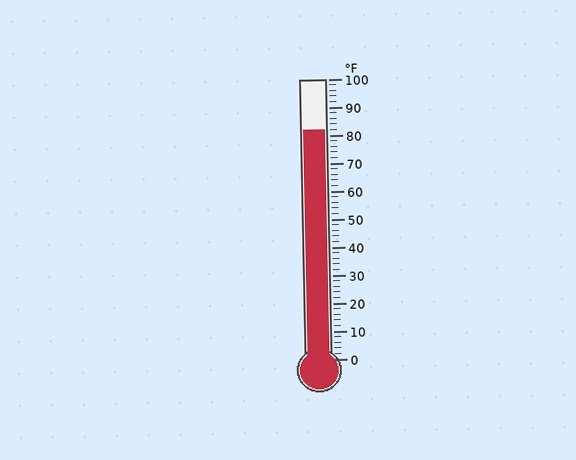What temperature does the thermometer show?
The thermometer shows approximately 82°F.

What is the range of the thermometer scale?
The thermometer scale ranges from 0°F to 100°F.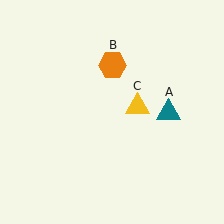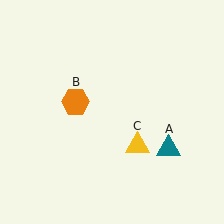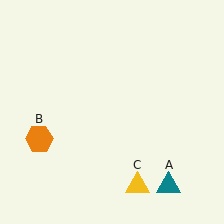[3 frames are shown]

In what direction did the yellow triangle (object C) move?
The yellow triangle (object C) moved down.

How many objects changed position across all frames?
3 objects changed position: teal triangle (object A), orange hexagon (object B), yellow triangle (object C).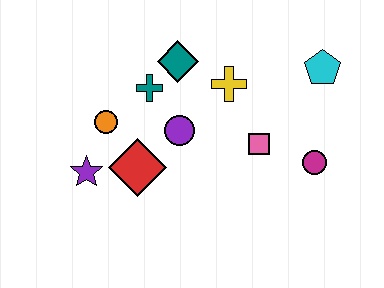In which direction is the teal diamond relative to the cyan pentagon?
The teal diamond is to the left of the cyan pentagon.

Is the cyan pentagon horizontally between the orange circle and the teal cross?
No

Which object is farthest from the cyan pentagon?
The purple star is farthest from the cyan pentagon.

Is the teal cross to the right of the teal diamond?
No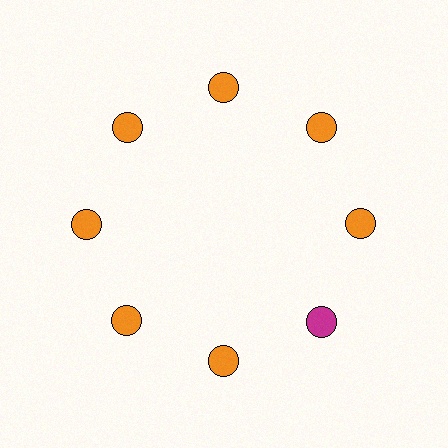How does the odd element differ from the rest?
It has a different color: magenta instead of orange.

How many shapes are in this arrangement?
There are 8 shapes arranged in a ring pattern.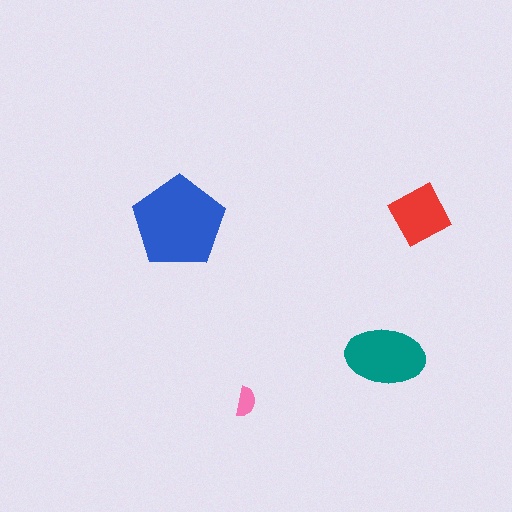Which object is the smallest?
The pink semicircle.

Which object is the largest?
The blue pentagon.